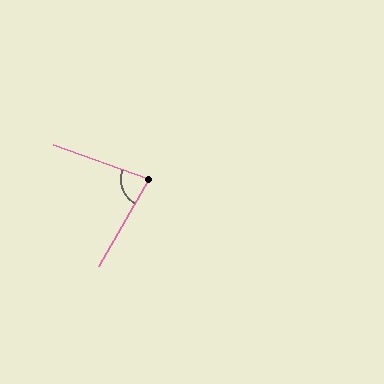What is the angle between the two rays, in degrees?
Approximately 80 degrees.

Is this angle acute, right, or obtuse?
It is acute.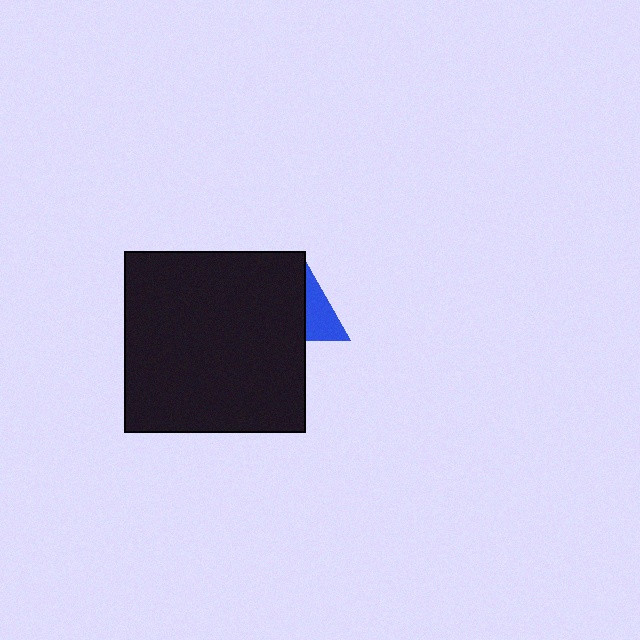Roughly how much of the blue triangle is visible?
A small part of it is visible (roughly 40%).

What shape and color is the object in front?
The object in front is a black square.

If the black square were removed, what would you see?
You would see the complete blue triangle.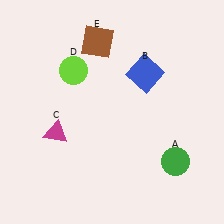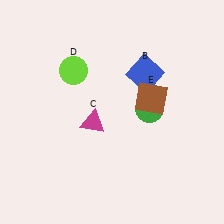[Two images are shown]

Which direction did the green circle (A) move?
The green circle (A) moved up.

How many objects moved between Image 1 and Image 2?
3 objects moved between the two images.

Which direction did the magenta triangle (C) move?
The magenta triangle (C) moved right.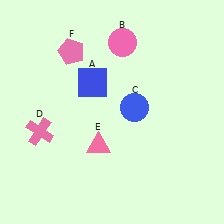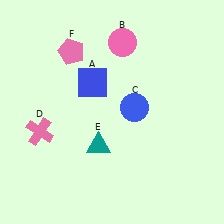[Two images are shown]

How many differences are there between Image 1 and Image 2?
There is 1 difference between the two images.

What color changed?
The triangle (E) changed from pink in Image 1 to teal in Image 2.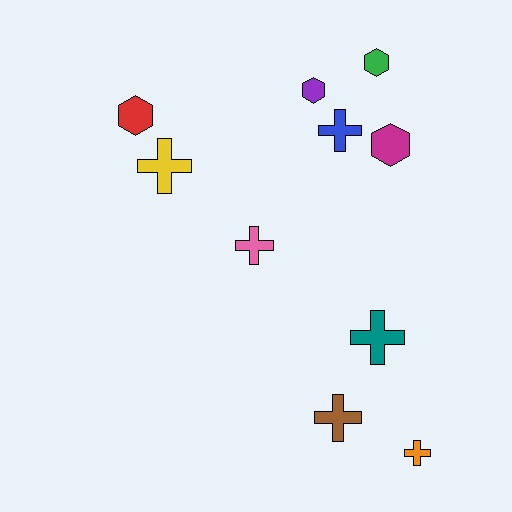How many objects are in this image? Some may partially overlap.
There are 10 objects.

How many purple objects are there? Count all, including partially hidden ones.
There is 1 purple object.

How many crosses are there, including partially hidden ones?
There are 6 crosses.